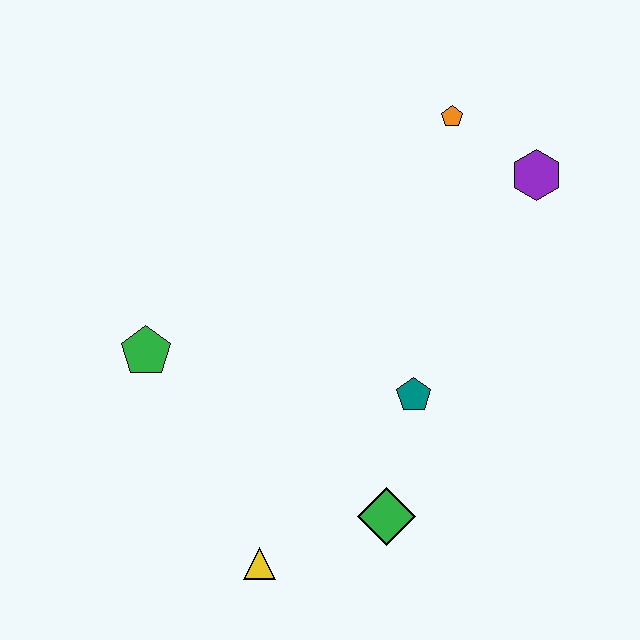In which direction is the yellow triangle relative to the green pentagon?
The yellow triangle is below the green pentagon.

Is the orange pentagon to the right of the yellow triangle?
Yes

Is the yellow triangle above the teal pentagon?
No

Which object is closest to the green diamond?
The teal pentagon is closest to the green diamond.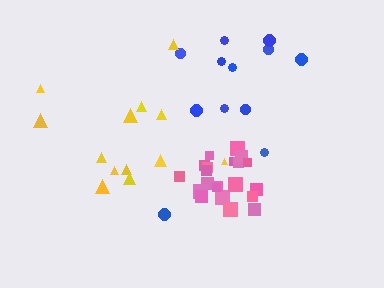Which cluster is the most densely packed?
Pink.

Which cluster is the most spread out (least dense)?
Yellow.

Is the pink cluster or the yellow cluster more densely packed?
Pink.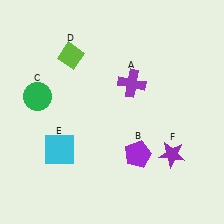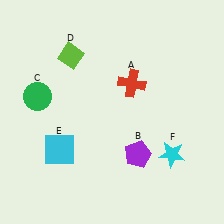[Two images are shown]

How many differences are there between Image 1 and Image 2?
There are 2 differences between the two images.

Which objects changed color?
A changed from purple to red. F changed from purple to cyan.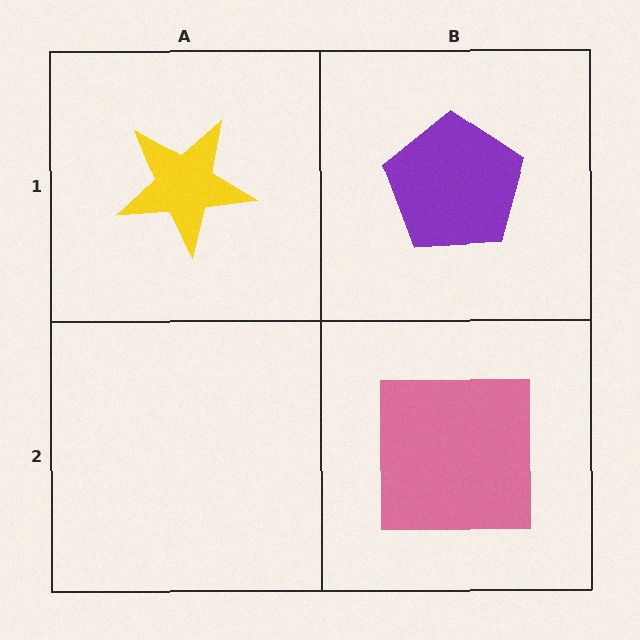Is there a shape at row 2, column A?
No, that cell is empty.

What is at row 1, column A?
A yellow star.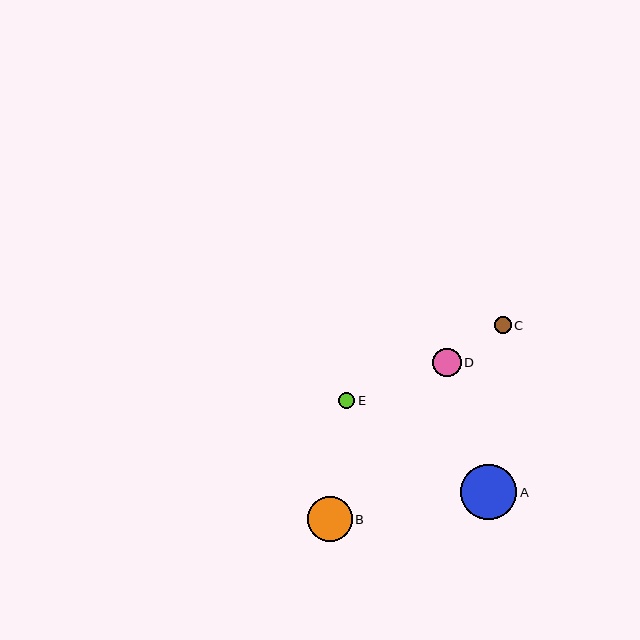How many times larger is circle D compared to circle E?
Circle D is approximately 1.7 times the size of circle E.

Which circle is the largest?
Circle A is the largest with a size of approximately 56 pixels.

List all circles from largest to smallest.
From largest to smallest: A, B, D, C, E.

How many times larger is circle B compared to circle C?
Circle B is approximately 2.7 times the size of circle C.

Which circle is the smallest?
Circle E is the smallest with a size of approximately 17 pixels.